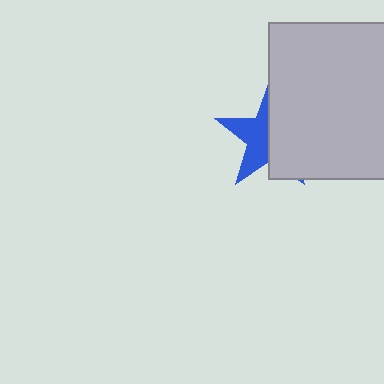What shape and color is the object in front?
The object in front is a light gray rectangle.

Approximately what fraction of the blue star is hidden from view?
Roughly 54% of the blue star is hidden behind the light gray rectangle.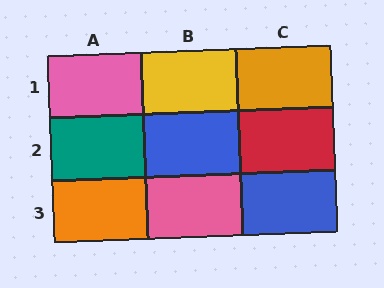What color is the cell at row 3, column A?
Orange.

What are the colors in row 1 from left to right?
Pink, yellow, orange.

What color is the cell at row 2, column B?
Blue.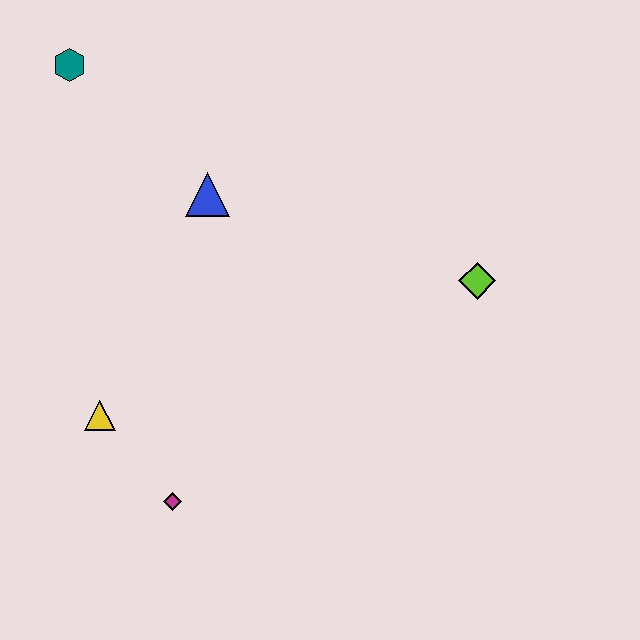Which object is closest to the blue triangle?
The teal hexagon is closest to the blue triangle.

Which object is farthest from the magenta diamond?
The teal hexagon is farthest from the magenta diamond.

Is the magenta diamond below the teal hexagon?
Yes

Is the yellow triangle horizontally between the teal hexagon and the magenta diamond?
Yes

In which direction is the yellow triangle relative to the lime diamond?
The yellow triangle is to the left of the lime diamond.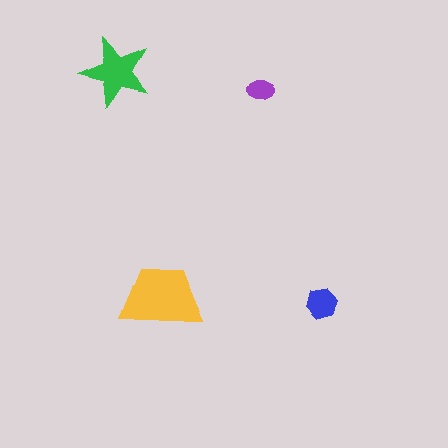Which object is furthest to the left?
The green star is leftmost.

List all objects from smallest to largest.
The purple ellipse, the blue hexagon, the green star, the yellow trapezoid.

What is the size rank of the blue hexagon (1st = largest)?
3rd.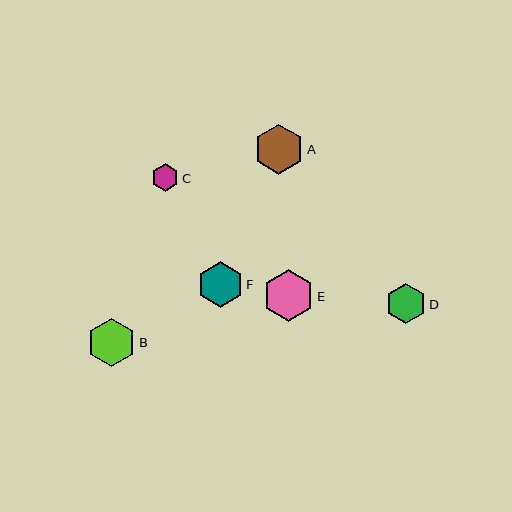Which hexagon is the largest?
Hexagon E is the largest with a size of approximately 51 pixels.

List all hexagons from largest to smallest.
From largest to smallest: E, A, B, F, D, C.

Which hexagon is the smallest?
Hexagon C is the smallest with a size of approximately 27 pixels.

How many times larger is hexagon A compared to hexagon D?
Hexagon A is approximately 1.3 times the size of hexagon D.